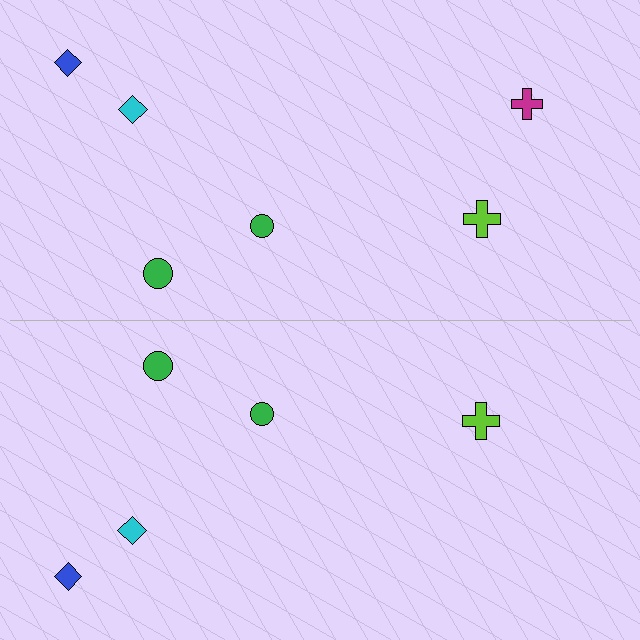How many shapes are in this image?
There are 11 shapes in this image.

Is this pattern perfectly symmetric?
No, the pattern is not perfectly symmetric. A magenta cross is missing from the bottom side.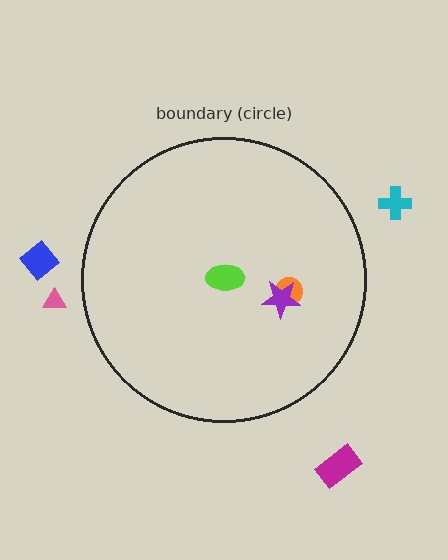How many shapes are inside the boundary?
3 inside, 4 outside.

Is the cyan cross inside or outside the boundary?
Outside.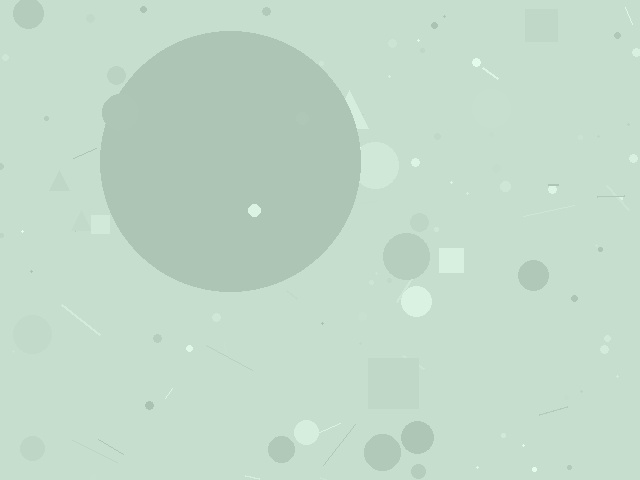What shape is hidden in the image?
A circle is hidden in the image.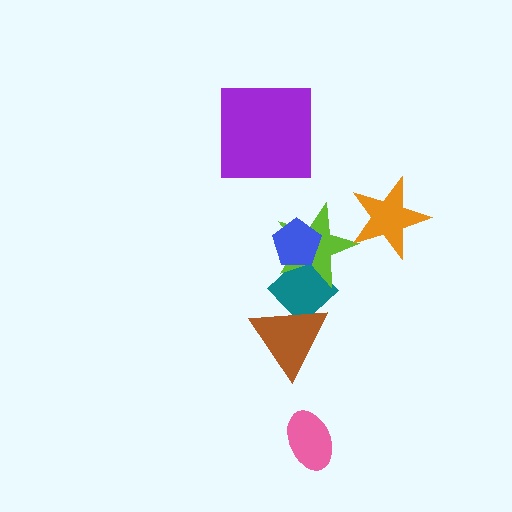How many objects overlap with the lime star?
3 objects overlap with the lime star.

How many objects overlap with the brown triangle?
1 object overlaps with the brown triangle.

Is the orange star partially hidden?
No, no other shape covers it.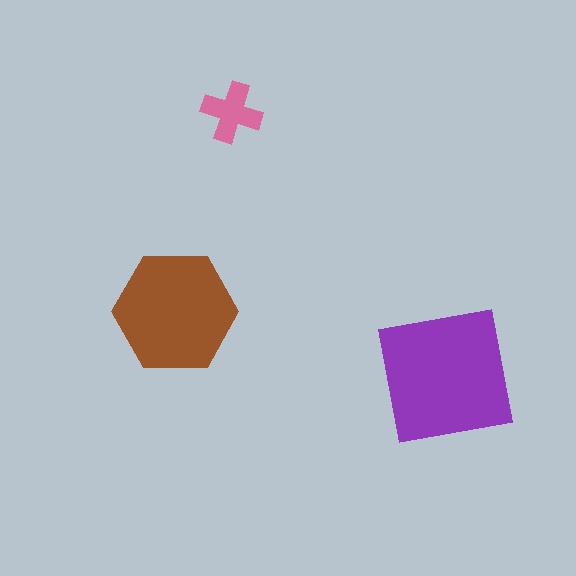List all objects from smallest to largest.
The pink cross, the brown hexagon, the purple square.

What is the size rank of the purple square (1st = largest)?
1st.